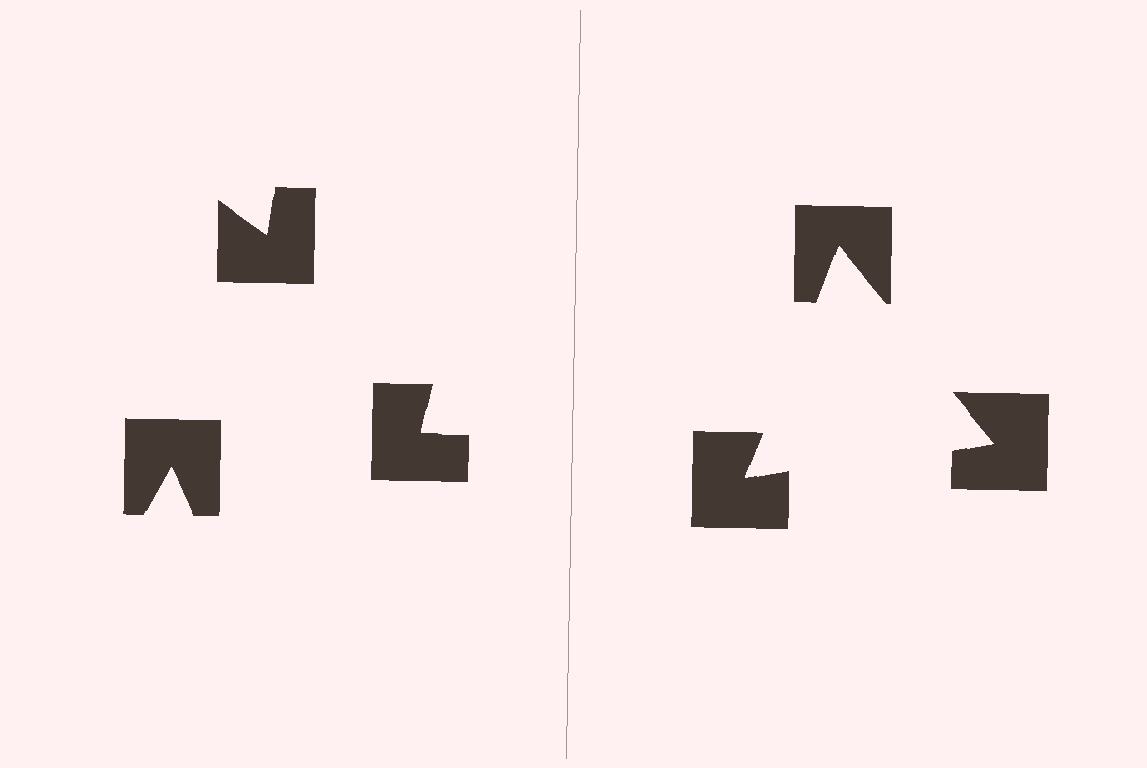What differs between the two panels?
The notched squares are positioned identically on both sides; only the wedge orientations differ. On the right they align to a triangle; on the left they are misaligned.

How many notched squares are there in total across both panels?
6 — 3 on each side.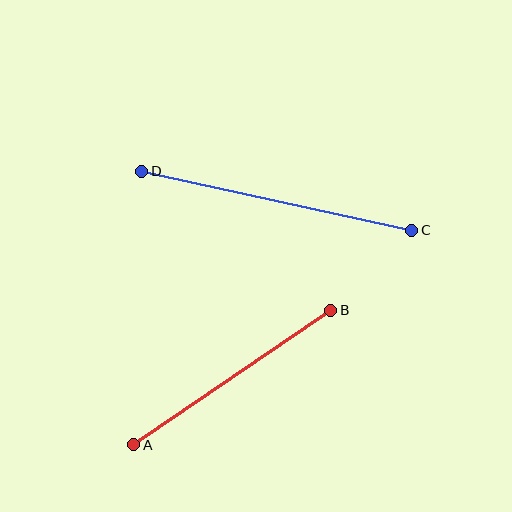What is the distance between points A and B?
The distance is approximately 238 pixels.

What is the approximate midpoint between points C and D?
The midpoint is at approximately (277, 201) pixels.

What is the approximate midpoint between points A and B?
The midpoint is at approximately (232, 378) pixels.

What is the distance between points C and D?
The distance is approximately 276 pixels.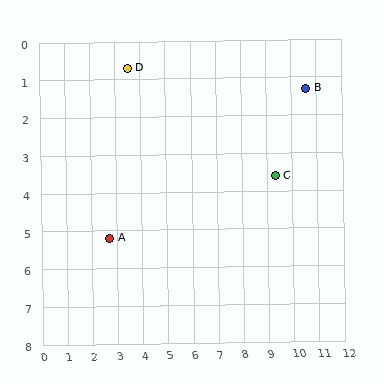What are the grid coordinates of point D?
Point D is at approximately (3.5, 0.7).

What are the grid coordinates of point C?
Point C is at approximately (9.3, 3.6).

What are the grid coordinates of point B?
Point B is at approximately (10.6, 1.3).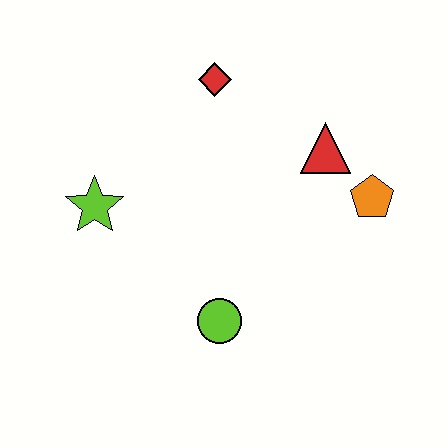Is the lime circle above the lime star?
No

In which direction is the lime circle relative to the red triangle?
The lime circle is below the red triangle.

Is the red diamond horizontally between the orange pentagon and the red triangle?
No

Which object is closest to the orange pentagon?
The red triangle is closest to the orange pentagon.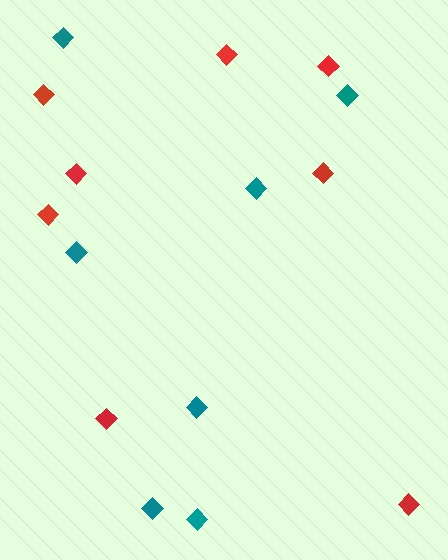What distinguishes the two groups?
There are 2 groups: one group of teal diamonds (7) and one group of red diamonds (8).